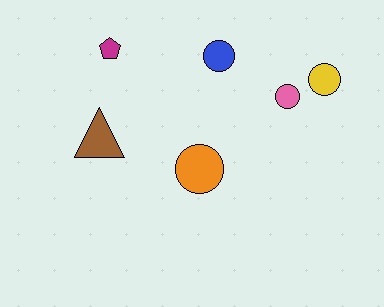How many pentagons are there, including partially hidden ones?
There is 1 pentagon.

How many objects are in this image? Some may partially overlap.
There are 6 objects.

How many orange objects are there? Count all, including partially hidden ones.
There is 1 orange object.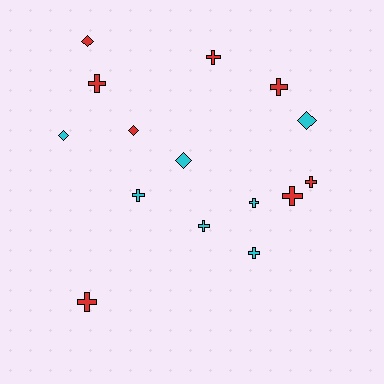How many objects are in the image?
There are 15 objects.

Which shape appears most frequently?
Cross, with 10 objects.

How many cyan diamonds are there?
There are 3 cyan diamonds.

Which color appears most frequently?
Red, with 8 objects.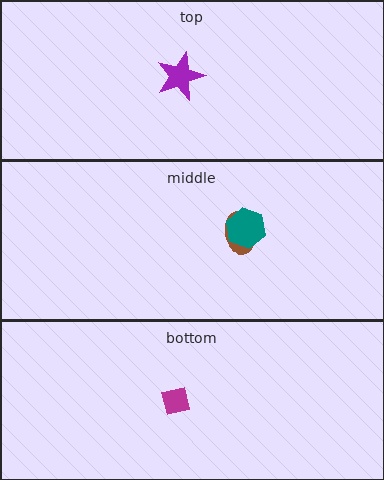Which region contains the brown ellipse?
The middle region.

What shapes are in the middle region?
The brown ellipse, the teal hexagon.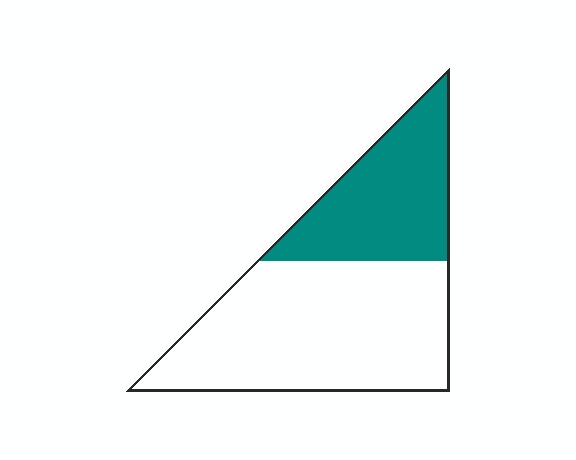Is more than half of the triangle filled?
No.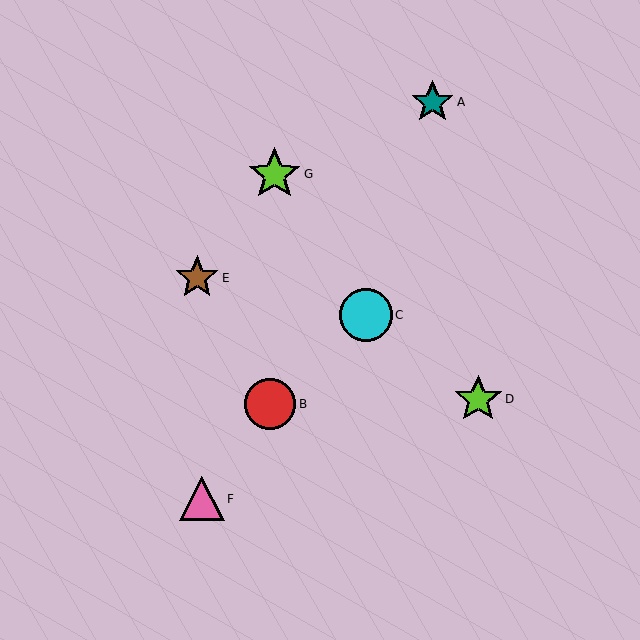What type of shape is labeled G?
Shape G is a lime star.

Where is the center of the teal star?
The center of the teal star is at (432, 102).